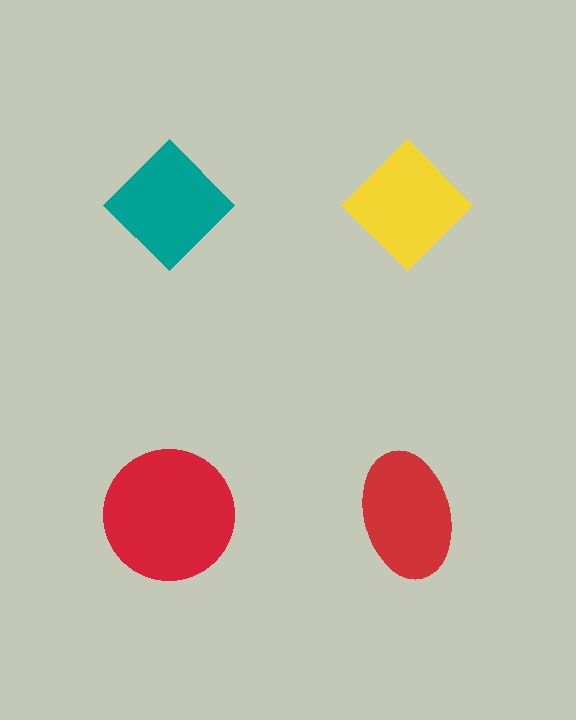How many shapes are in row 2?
2 shapes.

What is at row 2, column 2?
A red ellipse.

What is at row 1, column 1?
A teal diamond.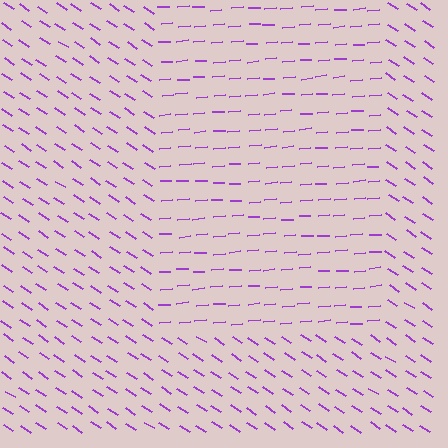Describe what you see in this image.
The image is filled with small purple line segments. A rectangle region in the image has lines oriented differently from the surrounding lines, creating a visible texture boundary.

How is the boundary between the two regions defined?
The boundary is defined purely by a change in line orientation (approximately 38 degrees difference). All lines are the same color and thickness.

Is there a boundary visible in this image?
Yes, there is a texture boundary formed by a change in line orientation.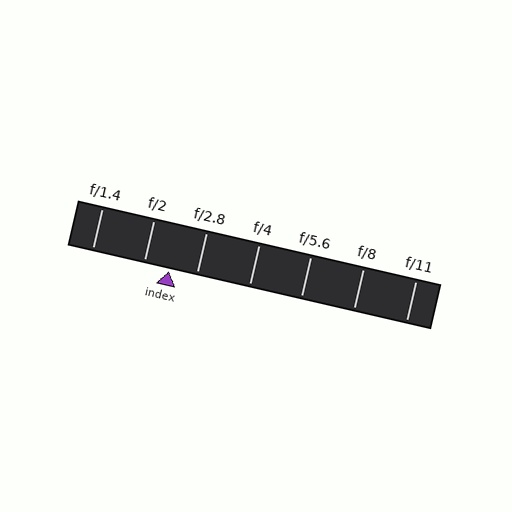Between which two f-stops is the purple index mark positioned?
The index mark is between f/2 and f/2.8.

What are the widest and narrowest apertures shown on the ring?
The widest aperture shown is f/1.4 and the narrowest is f/11.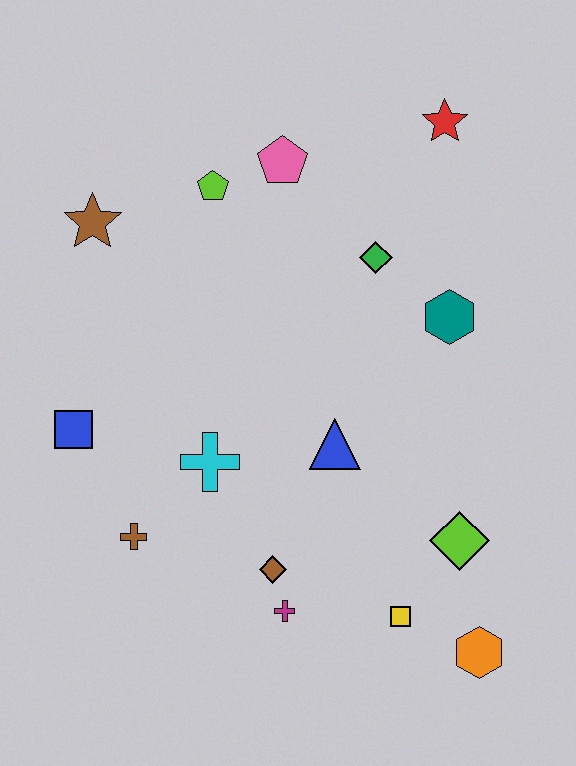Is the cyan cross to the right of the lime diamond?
No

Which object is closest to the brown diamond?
The magenta cross is closest to the brown diamond.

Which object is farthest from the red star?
The orange hexagon is farthest from the red star.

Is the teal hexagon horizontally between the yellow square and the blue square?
No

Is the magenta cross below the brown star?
Yes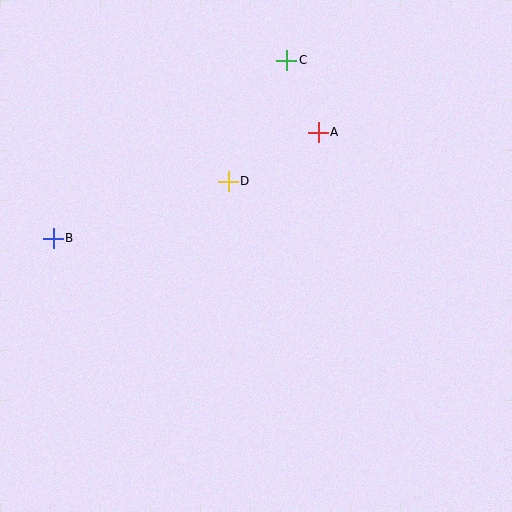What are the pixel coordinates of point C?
Point C is at (287, 60).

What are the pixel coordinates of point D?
Point D is at (228, 181).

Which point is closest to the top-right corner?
Point C is closest to the top-right corner.